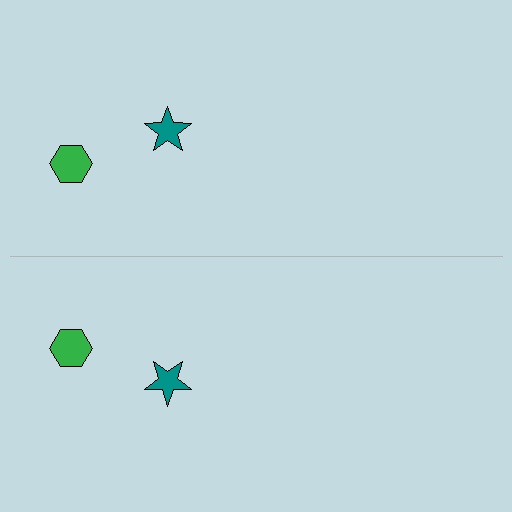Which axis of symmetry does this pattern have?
The pattern has a horizontal axis of symmetry running through the center of the image.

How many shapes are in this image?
There are 4 shapes in this image.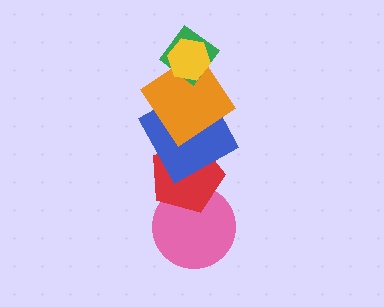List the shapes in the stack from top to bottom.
From top to bottom: the yellow hexagon, the green diamond, the orange diamond, the blue square, the red pentagon, the pink circle.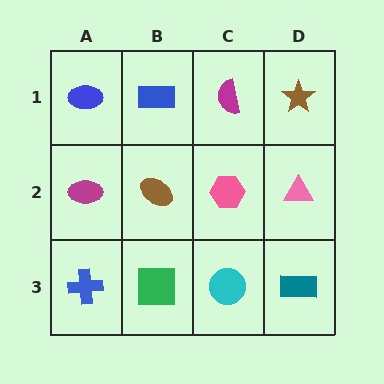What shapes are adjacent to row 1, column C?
A pink hexagon (row 2, column C), a blue rectangle (row 1, column B), a brown star (row 1, column D).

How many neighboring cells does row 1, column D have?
2.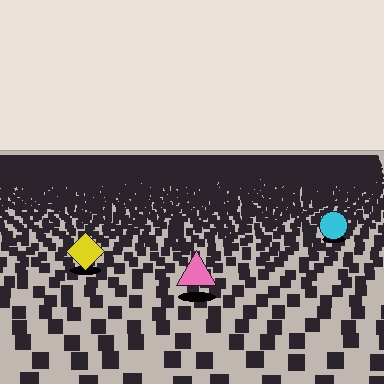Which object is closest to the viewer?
The pink triangle is closest. The texture marks near it are larger and more spread out.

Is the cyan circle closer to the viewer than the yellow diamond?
No. The yellow diamond is closer — you can tell from the texture gradient: the ground texture is coarser near it.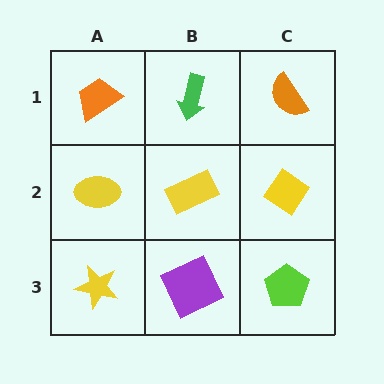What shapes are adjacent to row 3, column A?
A yellow ellipse (row 2, column A), a purple square (row 3, column B).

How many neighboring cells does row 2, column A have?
3.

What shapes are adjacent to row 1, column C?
A yellow diamond (row 2, column C), a green arrow (row 1, column B).